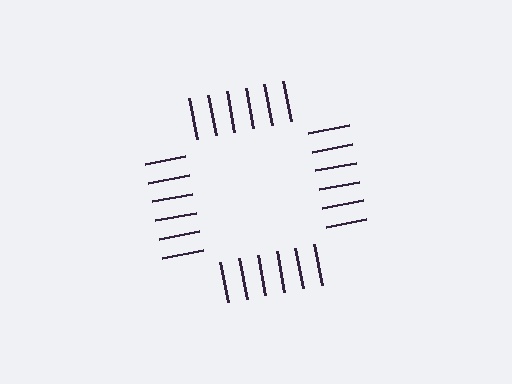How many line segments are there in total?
24 — 6 along each of the 4 edges.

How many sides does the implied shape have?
4 sides — the line-ends trace a square.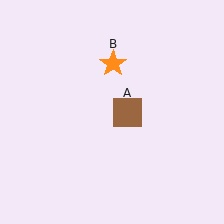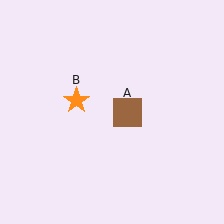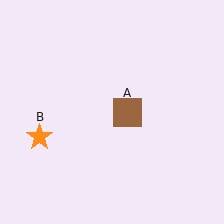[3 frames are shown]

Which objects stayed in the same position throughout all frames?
Brown square (object A) remained stationary.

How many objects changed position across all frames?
1 object changed position: orange star (object B).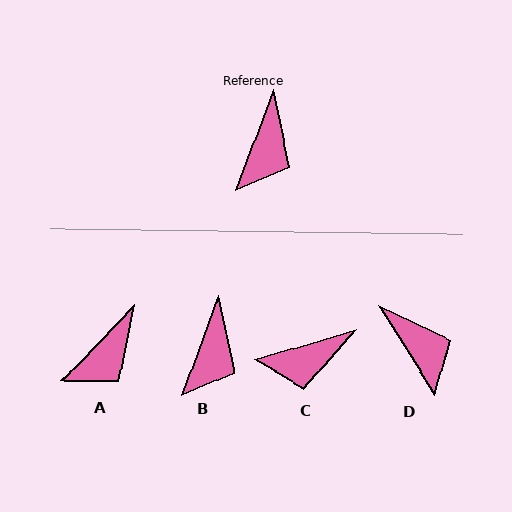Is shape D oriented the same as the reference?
No, it is off by about 52 degrees.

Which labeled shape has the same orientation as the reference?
B.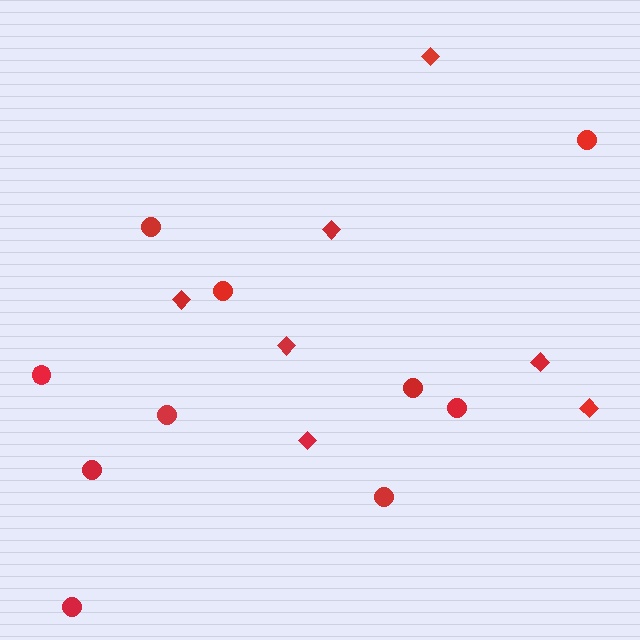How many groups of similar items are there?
There are 2 groups: one group of diamonds (7) and one group of circles (10).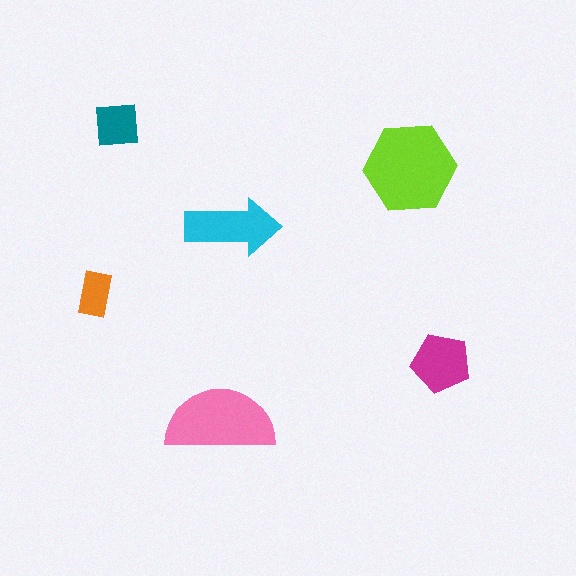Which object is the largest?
The lime hexagon.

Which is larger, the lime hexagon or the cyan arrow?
The lime hexagon.